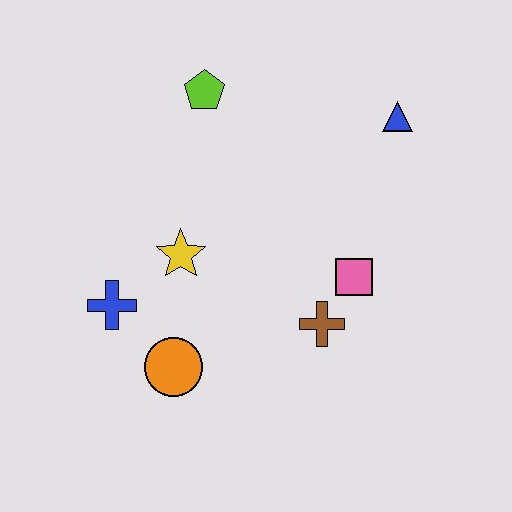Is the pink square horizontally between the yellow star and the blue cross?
No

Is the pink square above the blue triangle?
No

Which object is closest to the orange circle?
The blue cross is closest to the orange circle.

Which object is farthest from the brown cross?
The lime pentagon is farthest from the brown cross.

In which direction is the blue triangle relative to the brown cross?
The blue triangle is above the brown cross.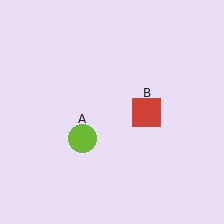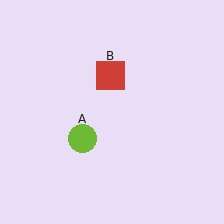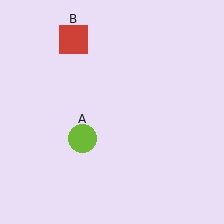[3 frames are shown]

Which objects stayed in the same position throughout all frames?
Lime circle (object A) remained stationary.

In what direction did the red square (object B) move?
The red square (object B) moved up and to the left.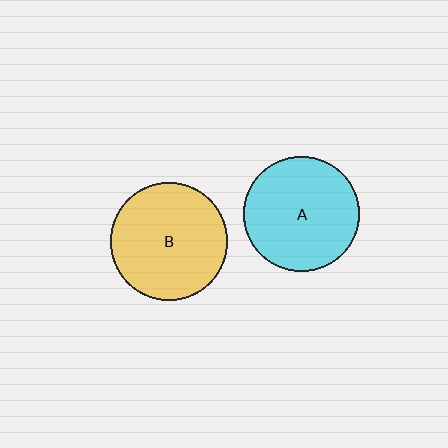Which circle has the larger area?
Circle B (yellow).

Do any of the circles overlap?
No, none of the circles overlap.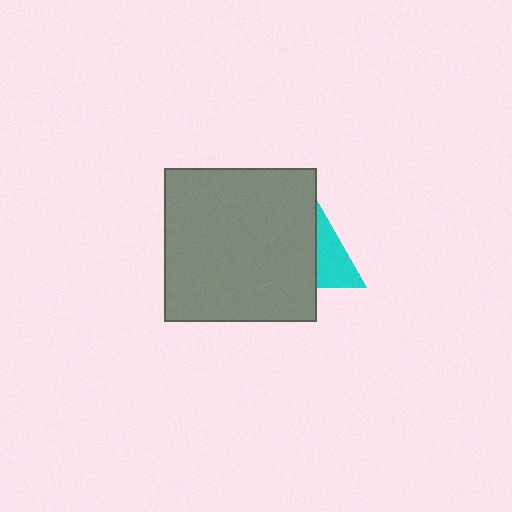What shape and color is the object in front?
The object in front is a gray square.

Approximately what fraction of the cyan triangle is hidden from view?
Roughly 56% of the cyan triangle is hidden behind the gray square.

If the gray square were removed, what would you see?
You would see the complete cyan triangle.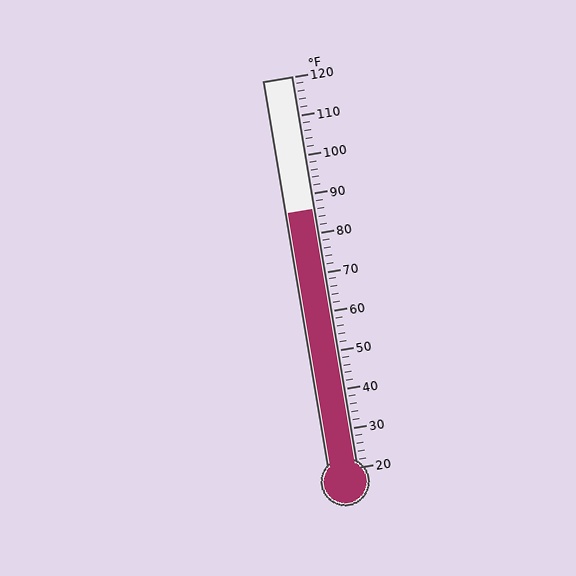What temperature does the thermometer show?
The thermometer shows approximately 86°F.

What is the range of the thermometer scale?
The thermometer scale ranges from 20°F to 120°F.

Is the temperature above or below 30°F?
The temperature is above 30°F.